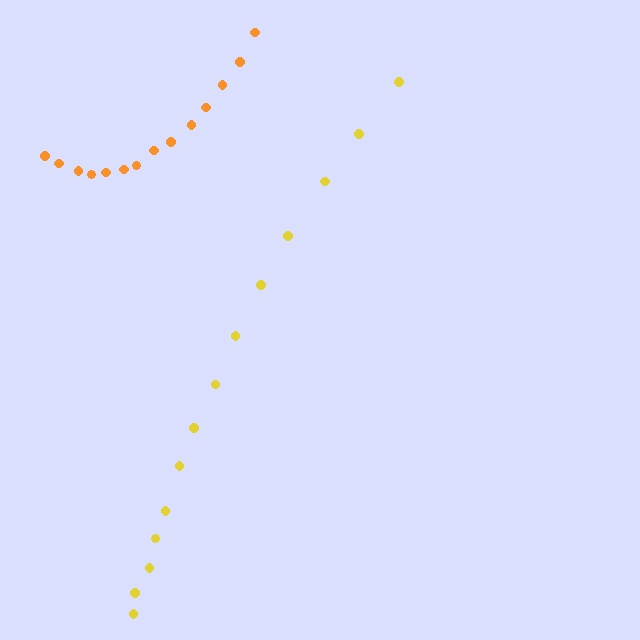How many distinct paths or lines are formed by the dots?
There are 2 distinct paths.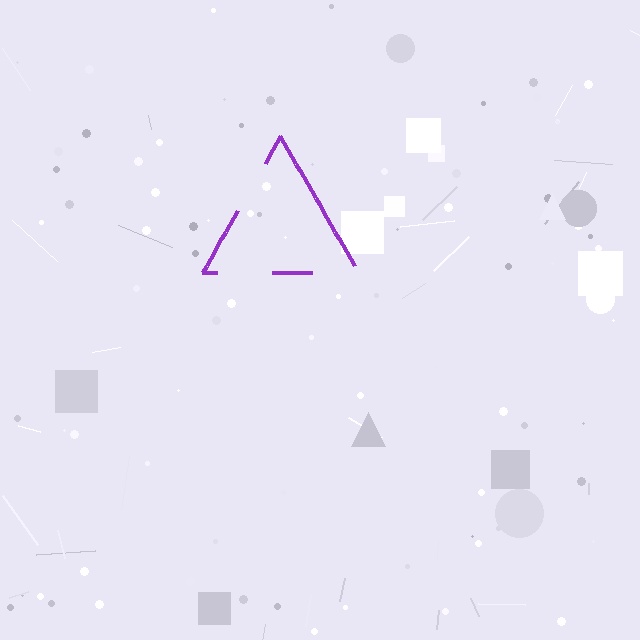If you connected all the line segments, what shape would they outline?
They would outline a triangle.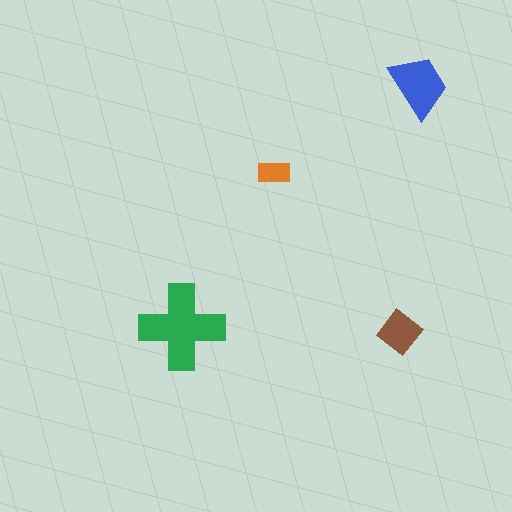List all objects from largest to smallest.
The green cross, the blue trapezoid, the brown diamond, the orange rectangle.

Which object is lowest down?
The brown diamond is bottommost.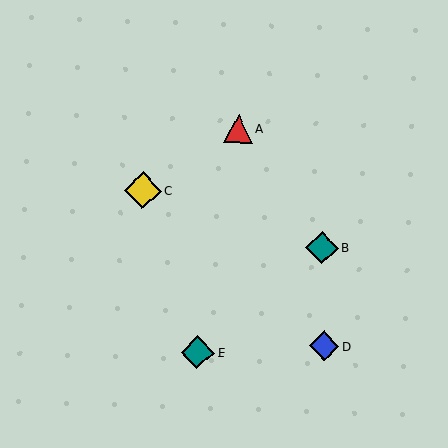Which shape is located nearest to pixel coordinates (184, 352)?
The teal diamond (labeled E) at (198, 352) is nearest to that location.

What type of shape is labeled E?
Shape E is a teal diamond.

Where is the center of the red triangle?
The center of the red triangle is at (238, 129).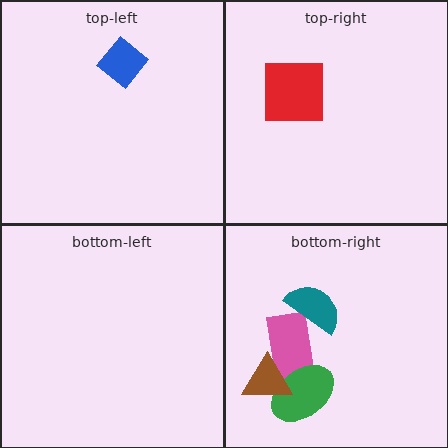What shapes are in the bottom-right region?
The pink rectangle, the green ellipse, the teal semicircle, the brown triangle.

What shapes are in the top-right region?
The red square.